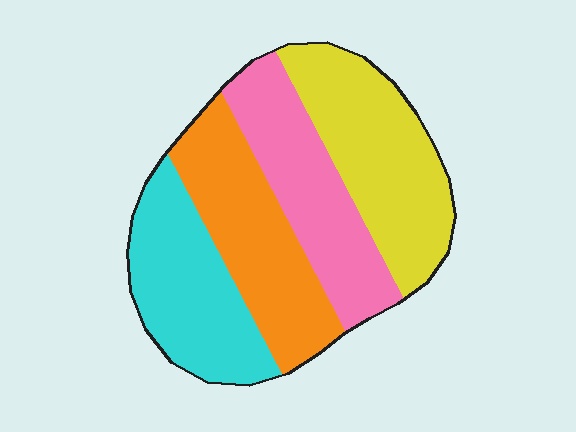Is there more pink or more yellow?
Yellow.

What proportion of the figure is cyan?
Cyan covers 24% of the figure.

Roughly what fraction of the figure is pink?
Pink covers around 25% of the figure.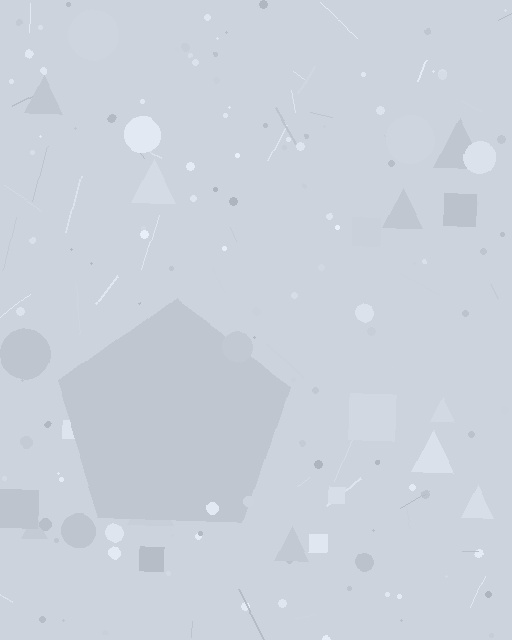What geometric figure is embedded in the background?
A pentagon is embedded in the background.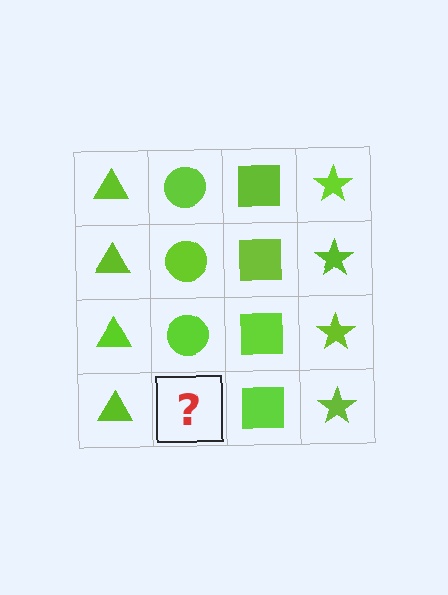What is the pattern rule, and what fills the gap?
The rule is that each column has a consistent shape. The gap should be filled with a lime circle.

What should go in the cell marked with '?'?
The missing cell should contain a lime circle.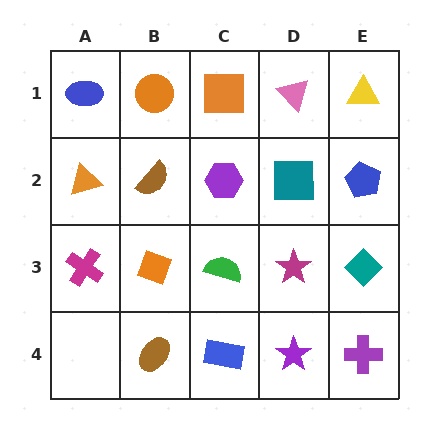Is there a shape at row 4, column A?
No, that cell is empty.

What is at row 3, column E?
A teal diamond.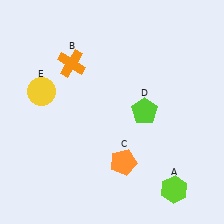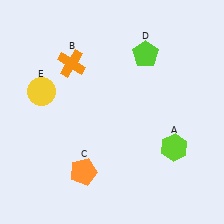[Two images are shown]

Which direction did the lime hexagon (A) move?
The lime hexagon (A) moved up.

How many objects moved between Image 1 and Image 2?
3 objects moved between the two images.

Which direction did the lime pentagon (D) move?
The lime pentagon (D) moved up.